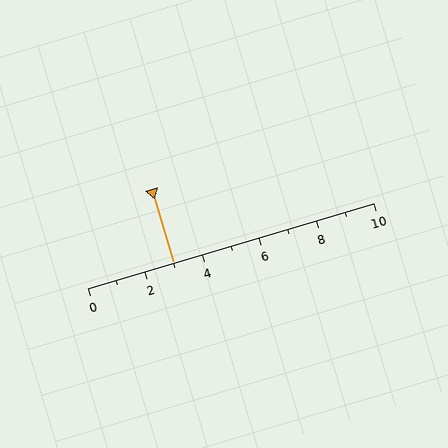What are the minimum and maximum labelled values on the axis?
The axis runs from 0 to 10.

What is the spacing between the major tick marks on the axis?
The major ticks are spaced 2 apart.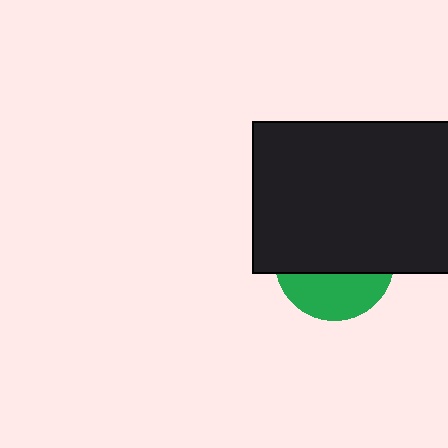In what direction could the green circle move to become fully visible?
The green circle could move down. That would shift it out from behind the black rectangle entirely.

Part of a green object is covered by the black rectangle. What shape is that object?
It is a circle.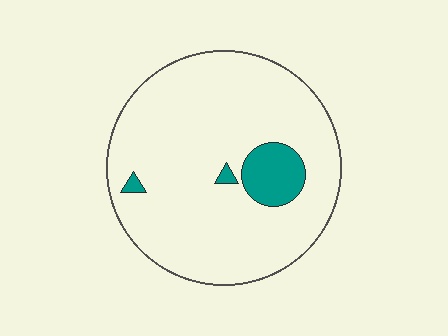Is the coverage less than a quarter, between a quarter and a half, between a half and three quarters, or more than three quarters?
Less than a quarter.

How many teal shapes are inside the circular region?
3.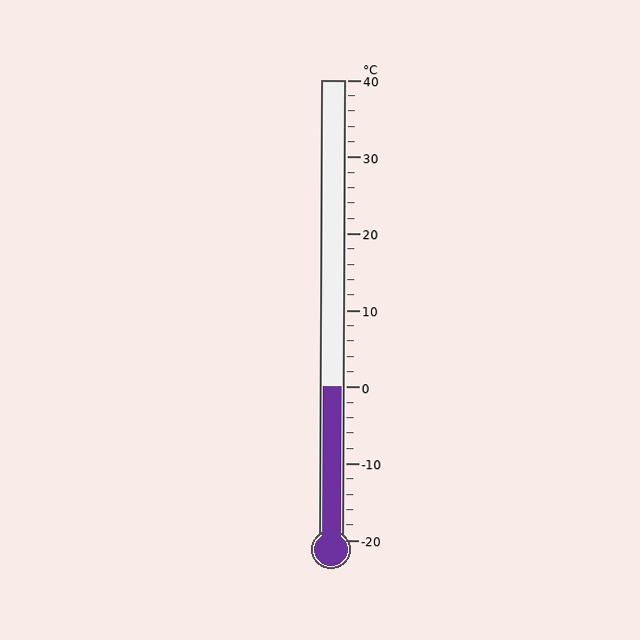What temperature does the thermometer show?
The thermometer shows approximately 0°C.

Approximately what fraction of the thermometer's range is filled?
The thermometer is filled to approximately 35% of its range.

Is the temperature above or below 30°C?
The temperature is below 30°C.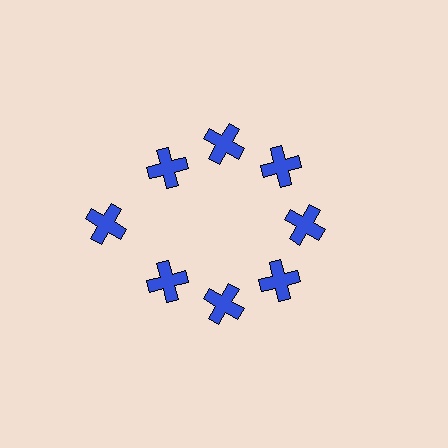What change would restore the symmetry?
The symmetry would be restored by moving it inward, back onto the ring so that all 8 crosses sit at equal angles and equal distance from the center.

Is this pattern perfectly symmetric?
No. The 8 blue crosses are arranged in a ring, but one element near the 9 o'clock position is pushed outward from the center, breaking the 8-fold rotational symmetry.